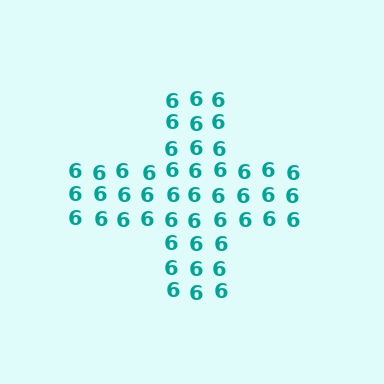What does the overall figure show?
The overall figure shows a cross.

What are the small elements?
The small elements are digit 6's.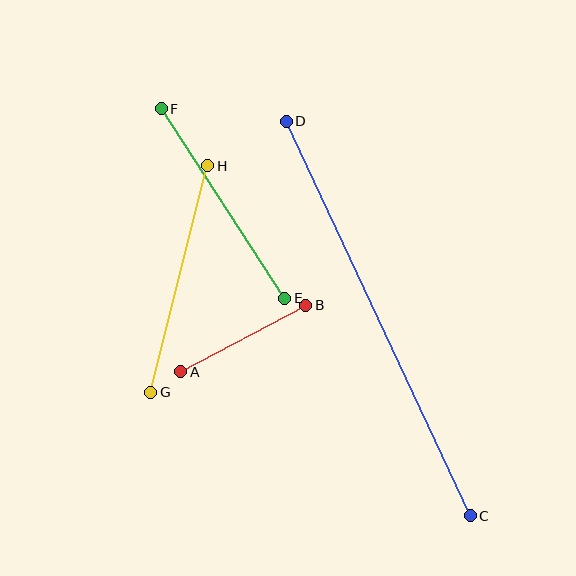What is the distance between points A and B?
The distance is approximately 142 pixels.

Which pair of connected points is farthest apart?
Points C and D are farthest apart.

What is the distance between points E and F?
The distance is approximately 226 pixels.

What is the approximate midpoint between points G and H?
The midpoint is at approximately (179, 279) pixels.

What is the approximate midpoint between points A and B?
The midpoint is at approximately (243, 339) pixels.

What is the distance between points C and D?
The distance is approximately 435 pixels.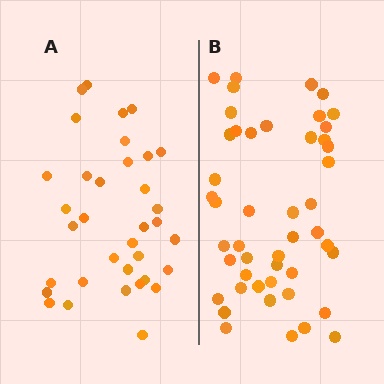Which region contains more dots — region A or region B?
Region B (the right region) has more dots.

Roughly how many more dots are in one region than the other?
Region B has roughly 12 or so more dots than region A.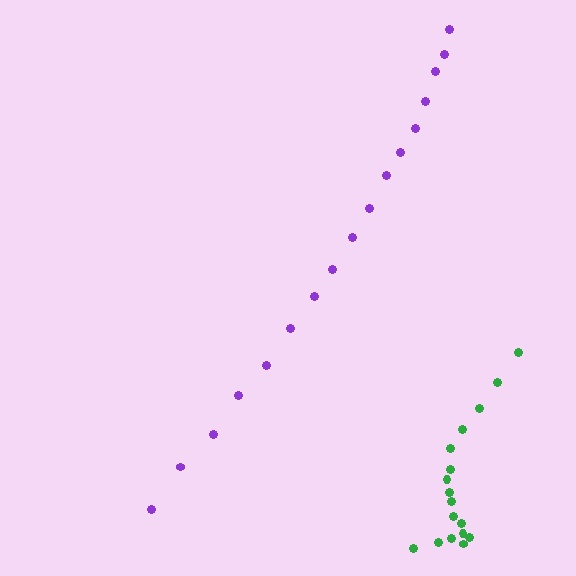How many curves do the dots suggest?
There are 2 distinct paths.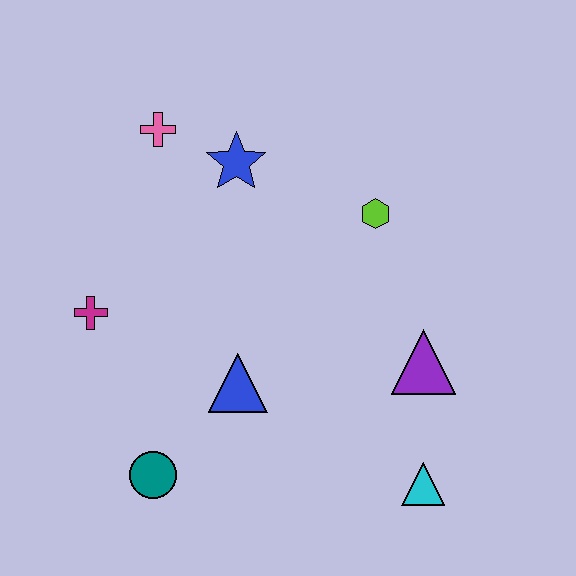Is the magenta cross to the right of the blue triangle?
No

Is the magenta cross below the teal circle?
No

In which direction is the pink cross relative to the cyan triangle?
The pink cross is above the cyan triangle.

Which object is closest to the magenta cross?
The blue triangle is closest to the magenta cross.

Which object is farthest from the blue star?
The cyan triangle is farthest from the blue star.